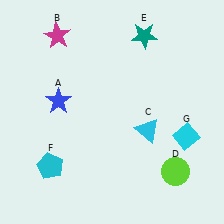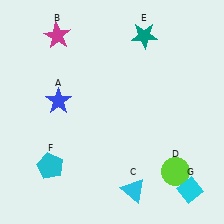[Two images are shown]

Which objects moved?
The objects that moved are: the cyan triangle (C), the cyan diamond (G).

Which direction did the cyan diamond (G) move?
The cyan diamond (G) moved down.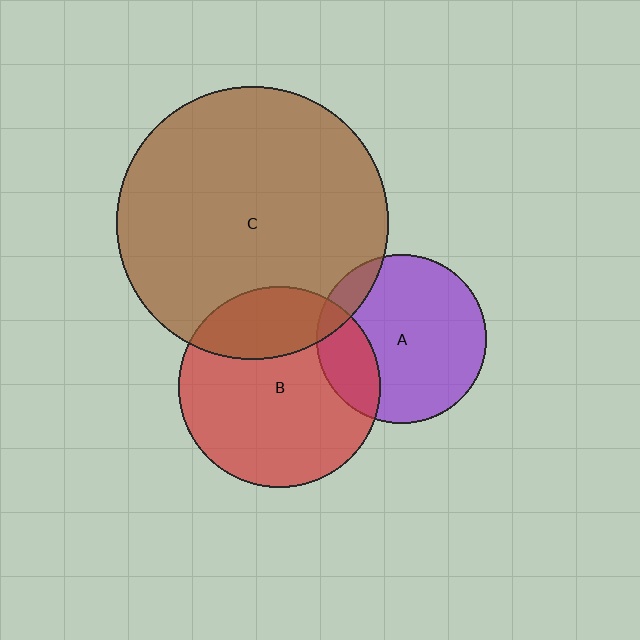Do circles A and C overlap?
Yes.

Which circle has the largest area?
Circle C (brown).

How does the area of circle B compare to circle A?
Approximately 1.4 times.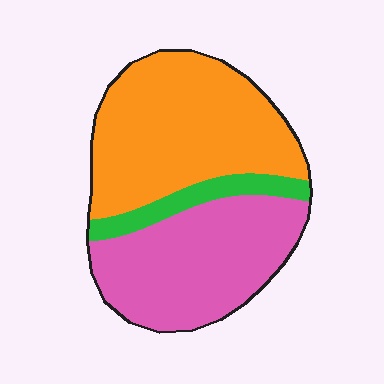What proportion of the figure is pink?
Pink takes up between a quarter and a half of the figure.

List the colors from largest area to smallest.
From largest to smallest: orange, pink, green.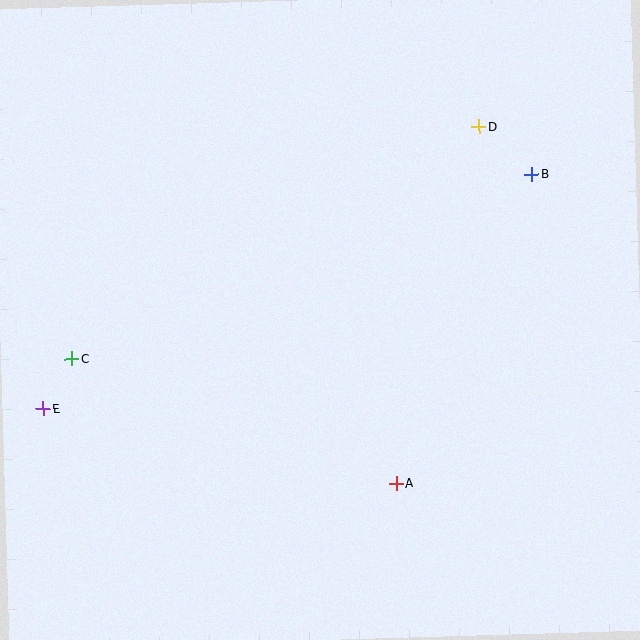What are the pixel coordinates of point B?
Point B is at (532, 174).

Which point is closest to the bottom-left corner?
Point E is closest to the bottom-left corner.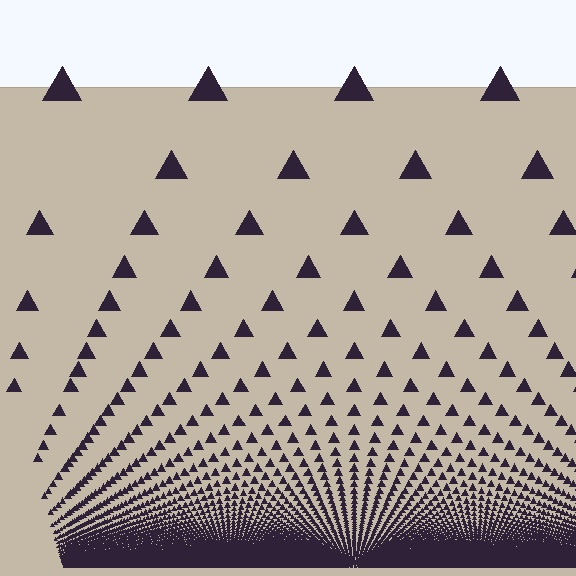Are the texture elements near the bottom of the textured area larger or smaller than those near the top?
Smaller. The gradient is inverted — elements near the bottom are smaller and denser.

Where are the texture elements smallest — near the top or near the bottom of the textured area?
Near the bottom.